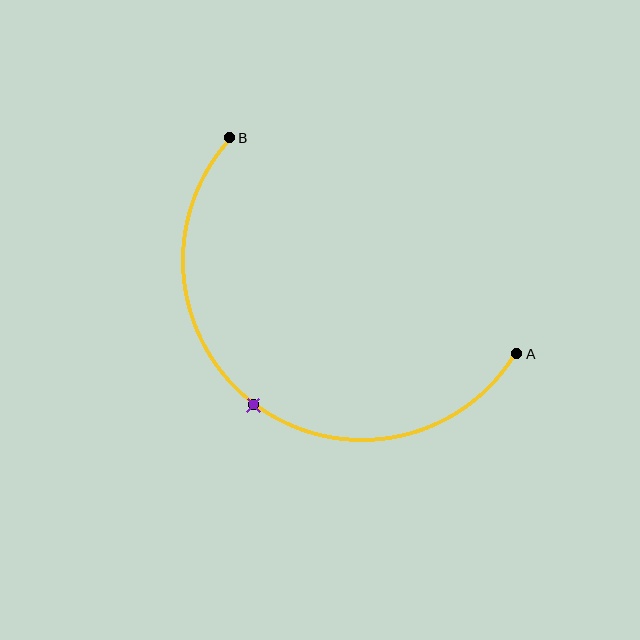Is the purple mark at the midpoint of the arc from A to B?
Yes. The purple mark lies on the arc at equal arc-length from both A and B — it is the arc midpoint.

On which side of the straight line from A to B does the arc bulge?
The arc bulges below and to the left of the straight line connecting A and B.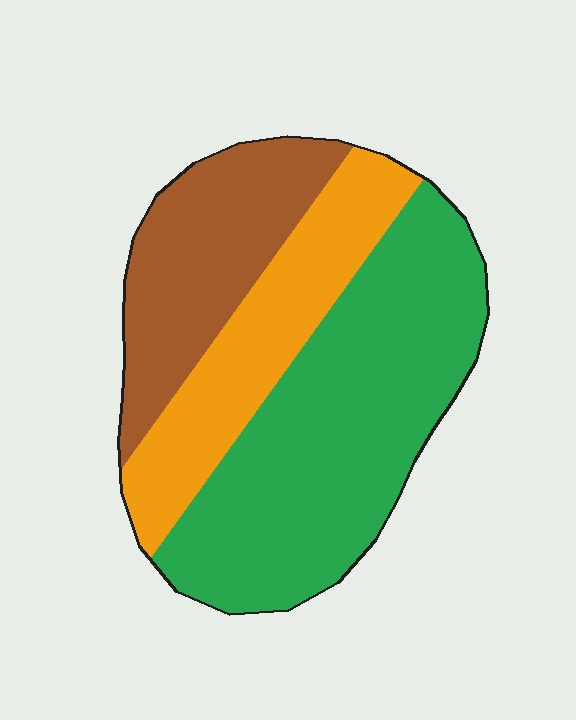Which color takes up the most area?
Green, at roughly 50%.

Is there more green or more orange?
Green.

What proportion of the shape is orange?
Orange covers roughly 25% of the shape.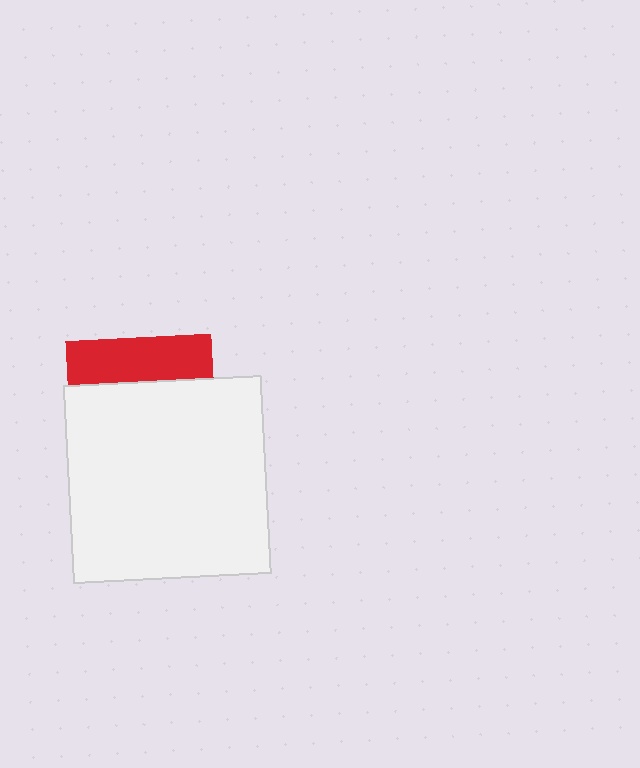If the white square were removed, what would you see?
You would see the complete red square.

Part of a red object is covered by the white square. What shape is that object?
It is a square.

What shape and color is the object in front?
The object in front is a white square.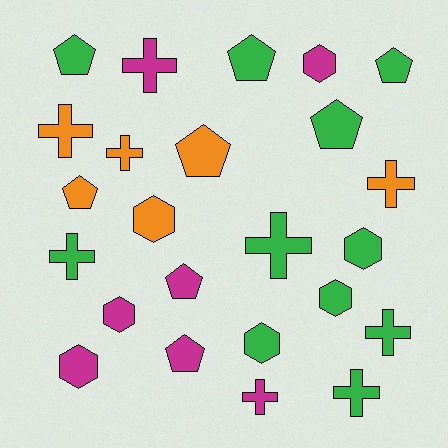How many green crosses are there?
There are 4 green crosses.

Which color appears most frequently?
Green, with 11 objects.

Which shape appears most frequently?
Cross, with 9 objects.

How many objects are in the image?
There are 24 objects.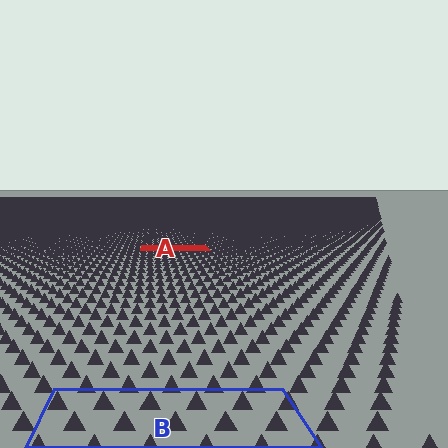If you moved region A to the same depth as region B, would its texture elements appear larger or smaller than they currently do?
They would appear larger. At a closer depth, the same texture elements are projected at a bigger on-screen size.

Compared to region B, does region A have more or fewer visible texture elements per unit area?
Region A has more texture elements per unit area — they are packed more densely because it is farther away.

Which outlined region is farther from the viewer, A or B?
Region A is farther from the viewer — the texture elements inside it appear smaller and more densely packed.